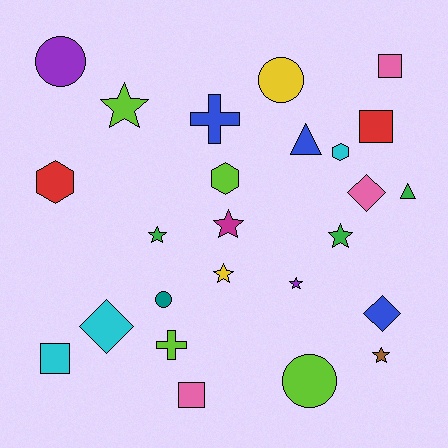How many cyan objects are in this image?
There are 3 cyan objects.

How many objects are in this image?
There are 25 objects.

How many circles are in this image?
There are 4 circles.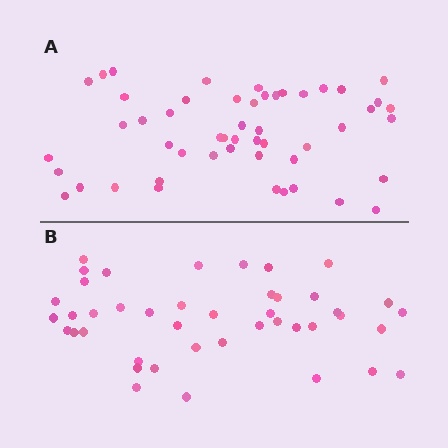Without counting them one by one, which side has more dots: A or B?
Region A (the top region) has more dots.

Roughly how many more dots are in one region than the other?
Region A has roughly 8 or so more dots than region B.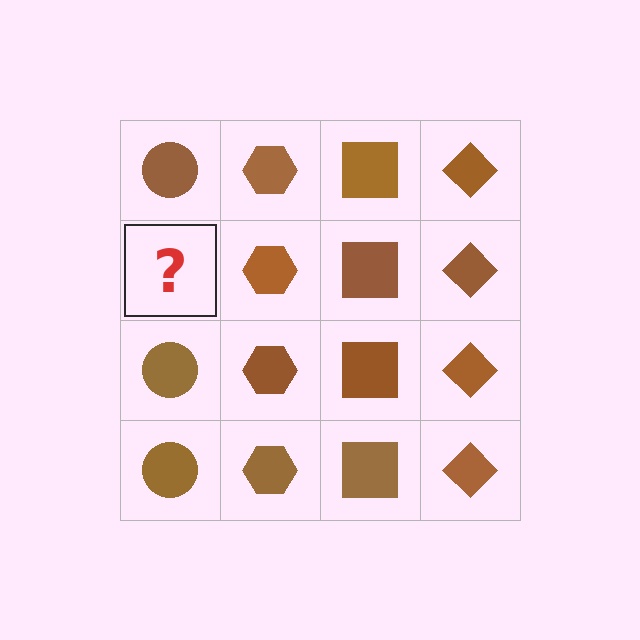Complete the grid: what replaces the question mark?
The question mark should be replaced with a brown circle.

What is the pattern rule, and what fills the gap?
The rule is that each column has a consistent shape. The gap should be filled with a brown circle.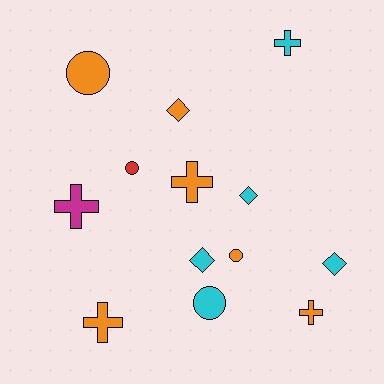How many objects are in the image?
There are 13 objects.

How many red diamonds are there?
There are no red diamonds.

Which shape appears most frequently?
Cross, with 5 objects.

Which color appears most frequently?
Orange, with 6 objects.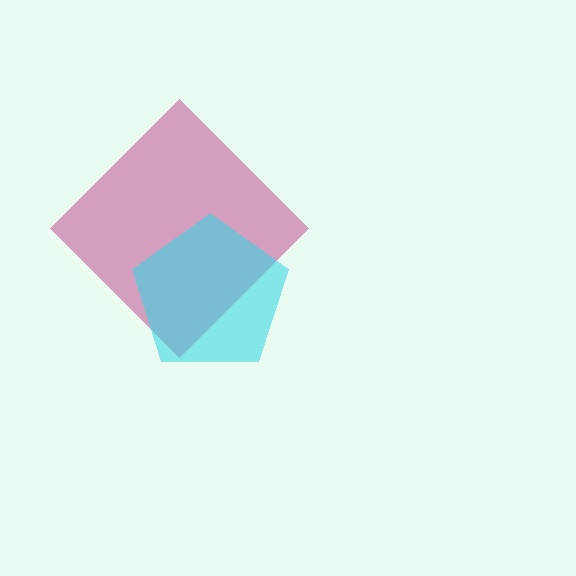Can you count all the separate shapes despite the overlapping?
Yes, there are 2 separate shapes.